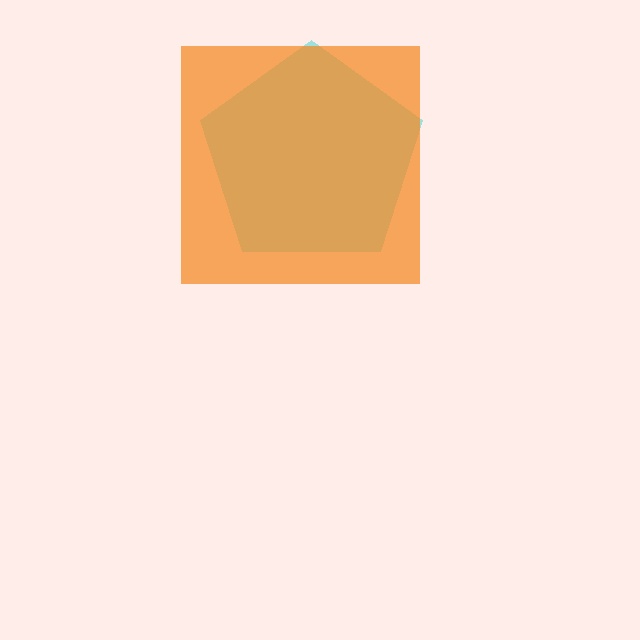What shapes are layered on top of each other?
The layered shapes are: a cyan pentagon, an orange square.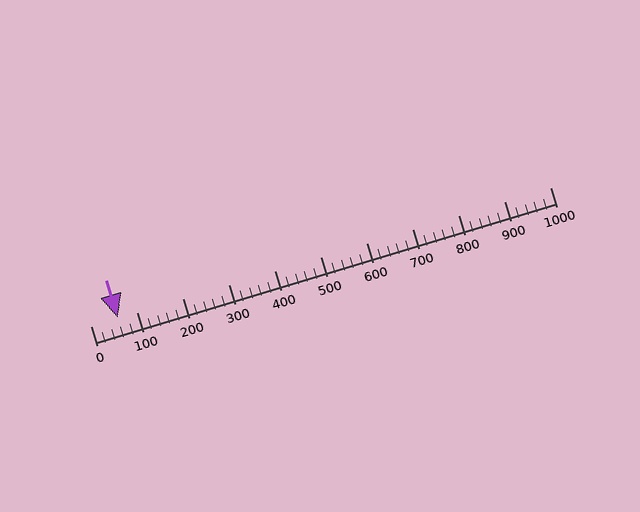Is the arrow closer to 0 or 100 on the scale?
The arrow is closer to 100.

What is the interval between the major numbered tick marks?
The major tick marks are spaced 100 units apart.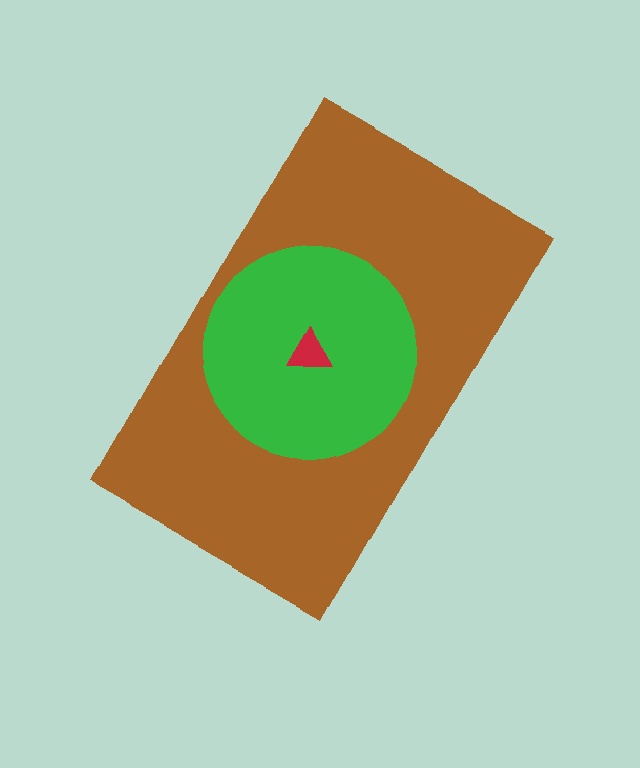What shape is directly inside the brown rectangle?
The green circle.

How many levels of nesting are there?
3.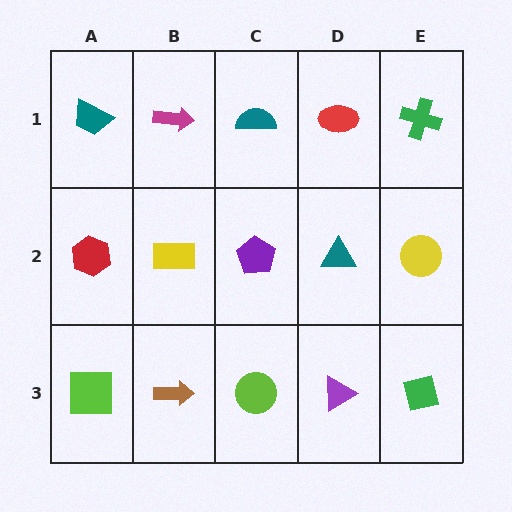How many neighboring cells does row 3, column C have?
3.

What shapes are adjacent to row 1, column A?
A red hexagon (row 2, column A), a magenta arrow (row 1, column B).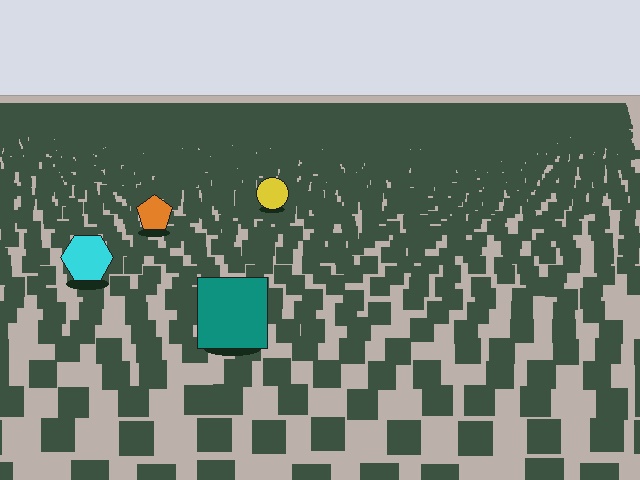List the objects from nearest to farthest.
From nearest to farthest: the teal square, the cyan hexagon, the orange pentagon, the yellow circle.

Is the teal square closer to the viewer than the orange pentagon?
Yes. The teal square is closer — you can tell from the texture gradient: the ground texture is coarser near it.